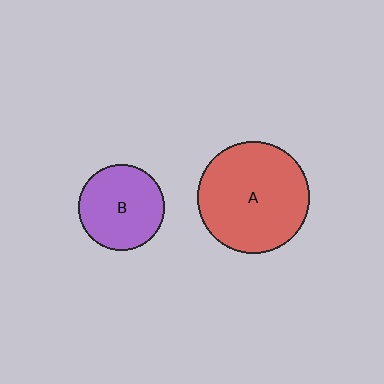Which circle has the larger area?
Circle A (red).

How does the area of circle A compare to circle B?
Approximately 1.7 times.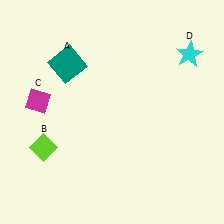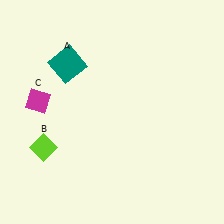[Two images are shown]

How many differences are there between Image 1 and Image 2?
There is 1 difference between the two images.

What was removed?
The cyan star (D) was removed in Image 2.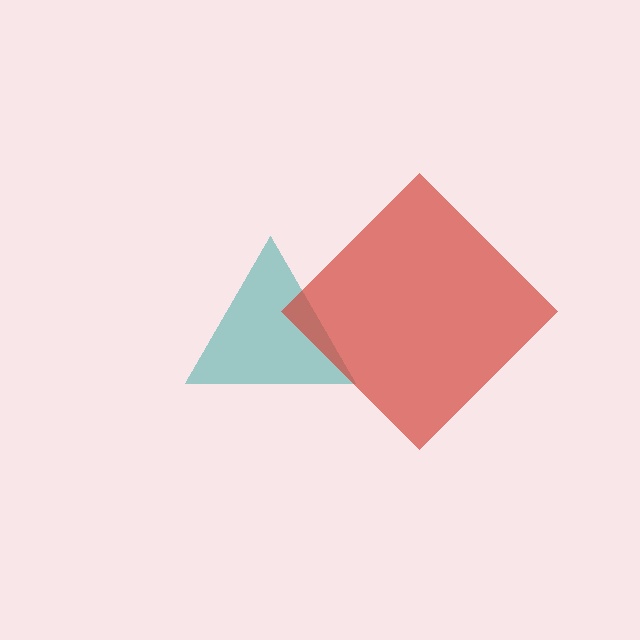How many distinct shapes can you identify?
There are 2 distinct shapes: a teal triangle, a red diamond.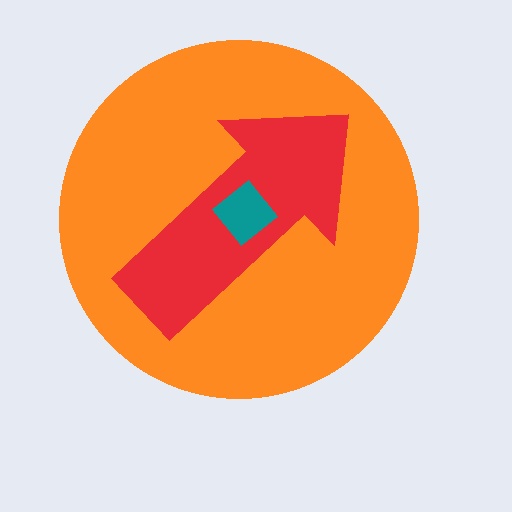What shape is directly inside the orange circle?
The red arrow.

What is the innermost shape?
The teal diamond.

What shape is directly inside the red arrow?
The teal diamond.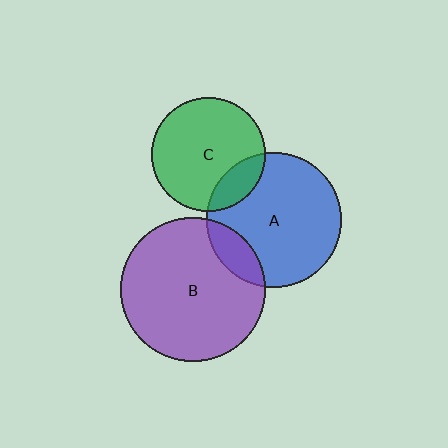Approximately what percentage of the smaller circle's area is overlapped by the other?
Approximately 15%.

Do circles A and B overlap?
Yes.